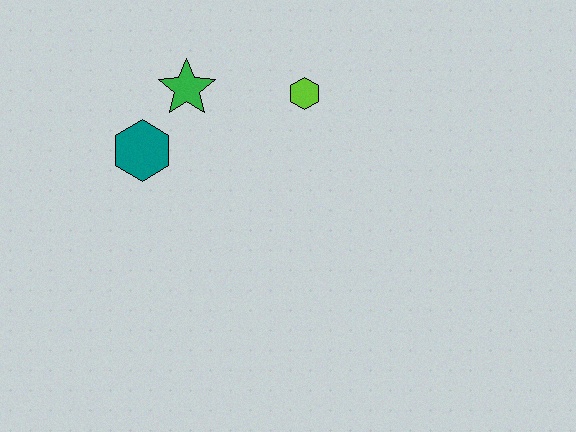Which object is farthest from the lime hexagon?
The teal hexagon is farthest from the lime hexagon.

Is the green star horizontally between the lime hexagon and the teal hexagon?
Yes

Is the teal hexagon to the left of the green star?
Yes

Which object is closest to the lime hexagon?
The green star is closest to the lime hexagon.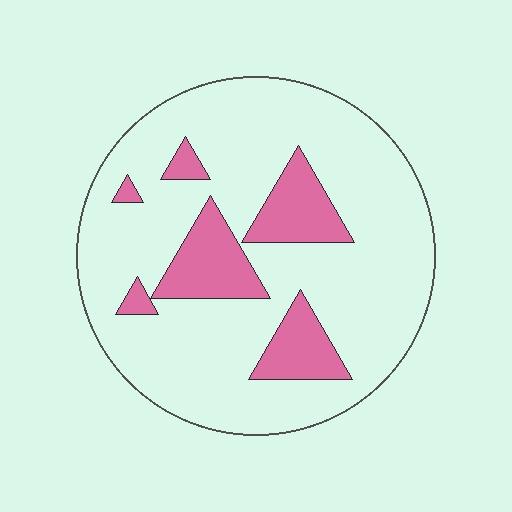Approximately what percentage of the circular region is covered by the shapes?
Approximately 20%.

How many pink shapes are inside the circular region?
6.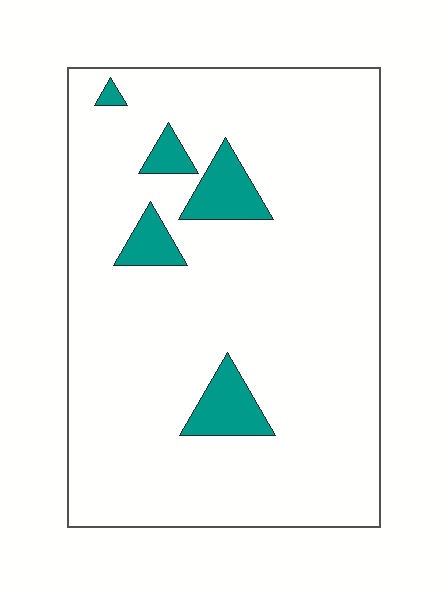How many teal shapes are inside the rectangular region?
5.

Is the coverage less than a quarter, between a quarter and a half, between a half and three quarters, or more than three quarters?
Less than a quarter.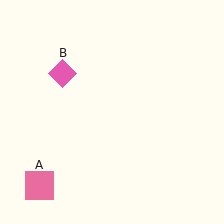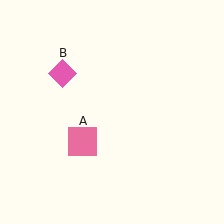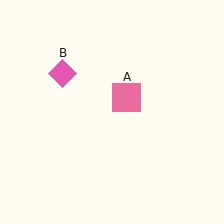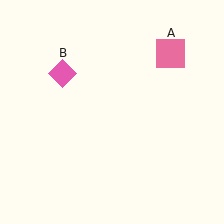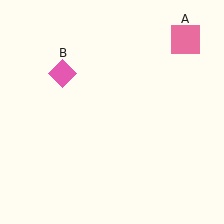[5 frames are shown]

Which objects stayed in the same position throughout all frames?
Pink diamond (object B) remained stationary.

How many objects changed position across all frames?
1 object changed position: pink square (object A).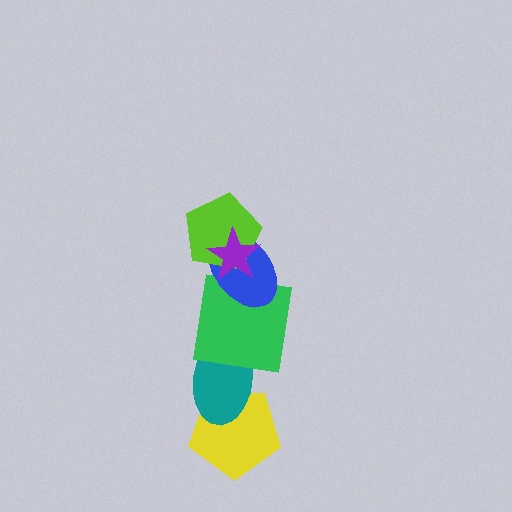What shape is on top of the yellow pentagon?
The teal ellipse is on top of the yellow pentagon.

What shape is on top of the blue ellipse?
The lime pentagon is on top of the blue ellipse.